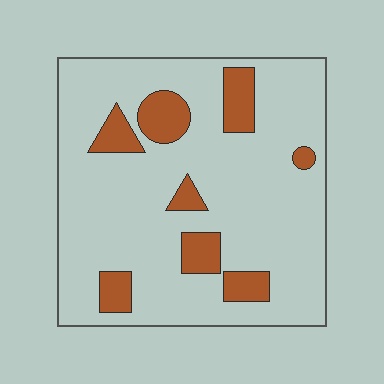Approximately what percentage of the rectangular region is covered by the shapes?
Approximately 15%.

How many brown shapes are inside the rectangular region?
8.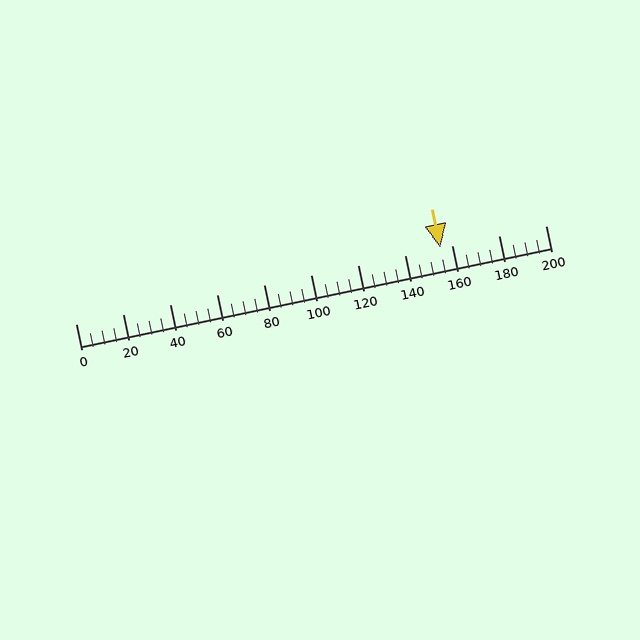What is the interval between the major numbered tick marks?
The major tick marks are spaced 20 units apart.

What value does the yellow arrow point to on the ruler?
The yellow arrow points to approximately 155.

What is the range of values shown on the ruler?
The ruler shows values from 0 to 200.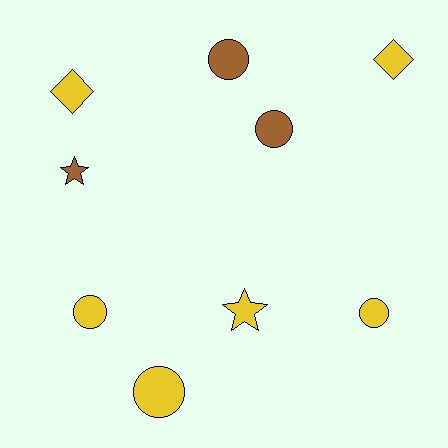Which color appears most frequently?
Yellow, with 6 objects.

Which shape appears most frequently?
Circle, with 5 objects.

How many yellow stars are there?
There is 1 yellow star.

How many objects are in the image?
There are 9 objects.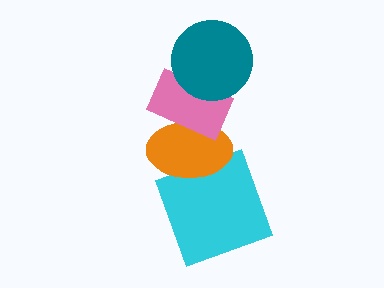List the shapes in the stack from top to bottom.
From top to bottom: the teal circle, the pink rectangle, the orange ellipse, the cyan square.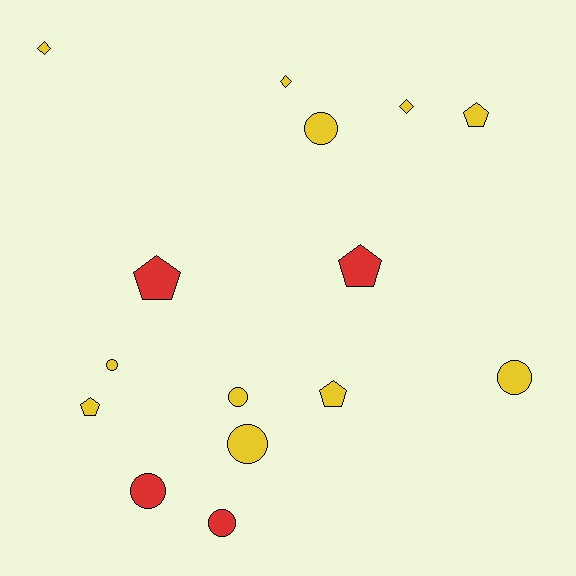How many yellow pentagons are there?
There are 3 yellow pentagons.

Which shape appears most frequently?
Circle, with 7 objects.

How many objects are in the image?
There are 15 objects.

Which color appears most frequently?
Yellow, with 11 objects.